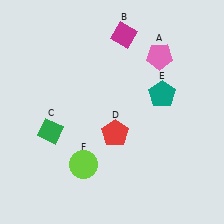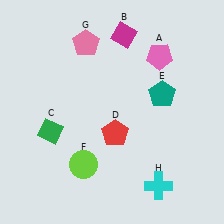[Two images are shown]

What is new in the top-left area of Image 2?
A pink pentagon (G) was added in the top-left area of Image 2.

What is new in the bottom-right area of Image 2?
A cyan cross (H) was added in the bottom-right area of Image 2.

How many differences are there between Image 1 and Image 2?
There are 2 differences between the two images.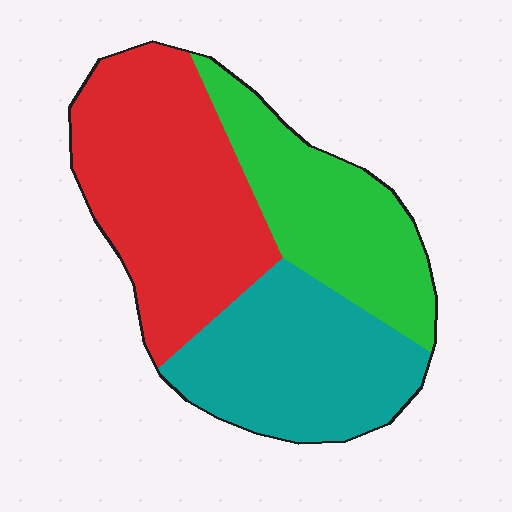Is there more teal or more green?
Teal.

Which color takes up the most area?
Red, at roughly 40%.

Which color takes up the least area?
Green, at roughly 25%.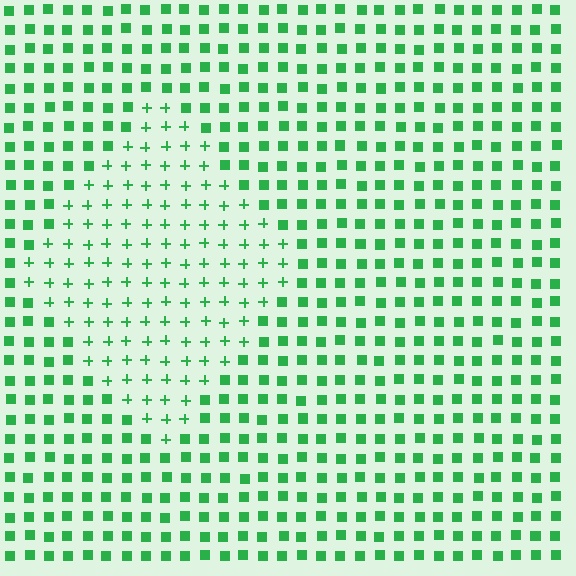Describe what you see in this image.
The image is filled with small green elements arranged in a uniform grid. A diamond-shaped region contains plus signs, while the surrounding area contains squares. The boundary is defined purely by the change in element shape.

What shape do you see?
I see a diamond.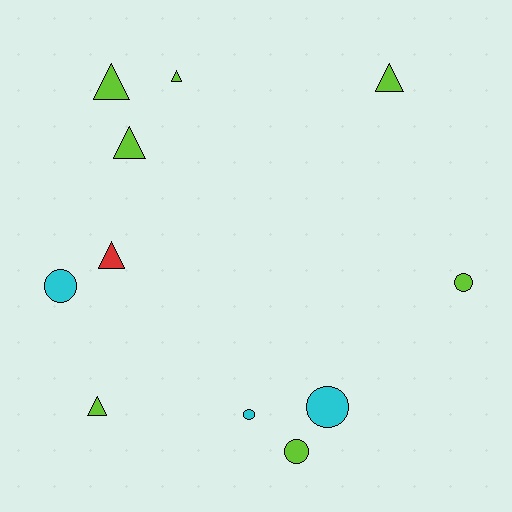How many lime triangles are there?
There are 5 lime triangles.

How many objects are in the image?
There are 11 objects.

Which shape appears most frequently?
Triangle, with 6 objects.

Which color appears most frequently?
Lime, with 7 objects.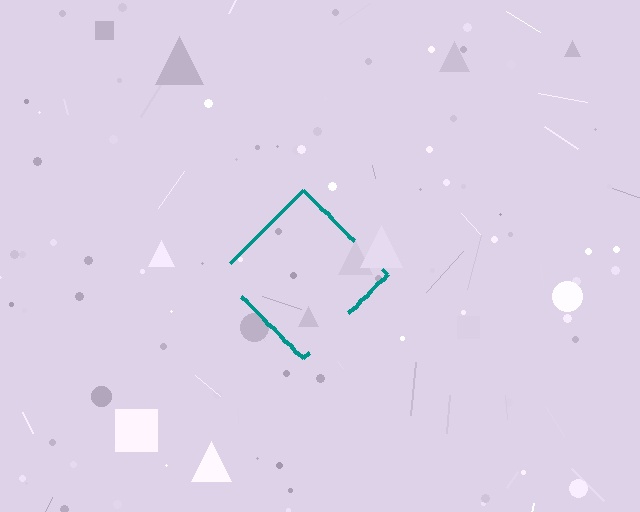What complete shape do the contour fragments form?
The contour fragments form a diamond.